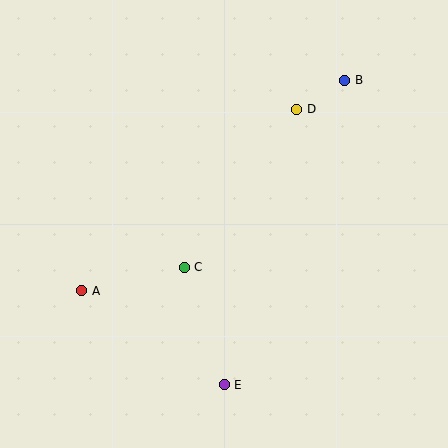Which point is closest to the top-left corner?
Point A is closest to the top-left corner.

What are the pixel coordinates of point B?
Point B is at (345, 80).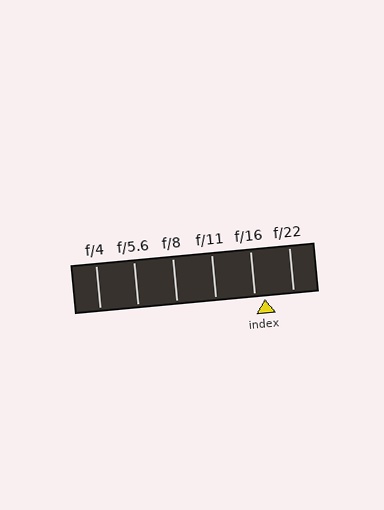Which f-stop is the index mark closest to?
The index mark is closest to f/16.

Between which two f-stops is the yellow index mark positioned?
The index mark is between f/16 and f/22.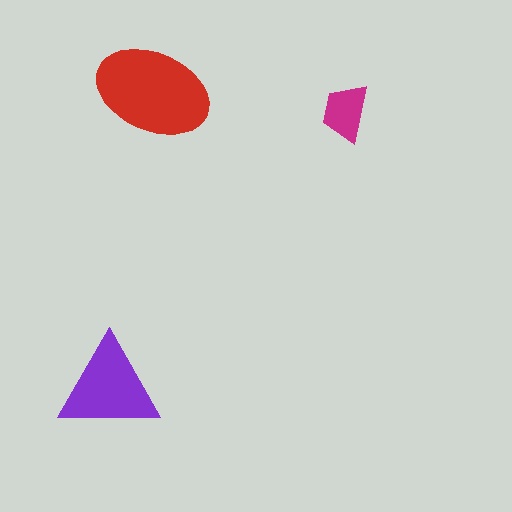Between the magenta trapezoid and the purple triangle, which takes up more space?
The purple triangle.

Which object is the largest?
The red ellipse.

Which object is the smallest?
The magenta trapezoid.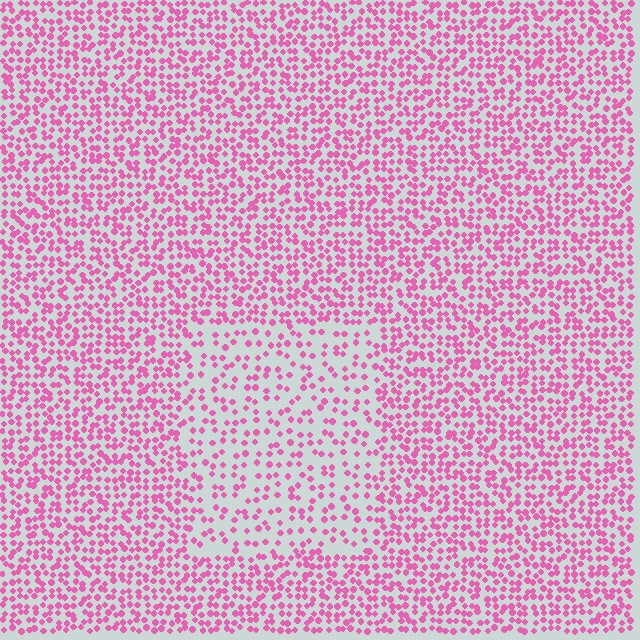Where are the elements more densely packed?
The elements are more densely packed outside the rectangle boundary.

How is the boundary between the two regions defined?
The boundary is defined by a change in element density (approximately 1.9x ratio). All elements are the same color, size, and shape.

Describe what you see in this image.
The image contains small pink elements arranged at two different densities. A rectangle-shaped region is visible where the elements are less densely packed than the surrounding area.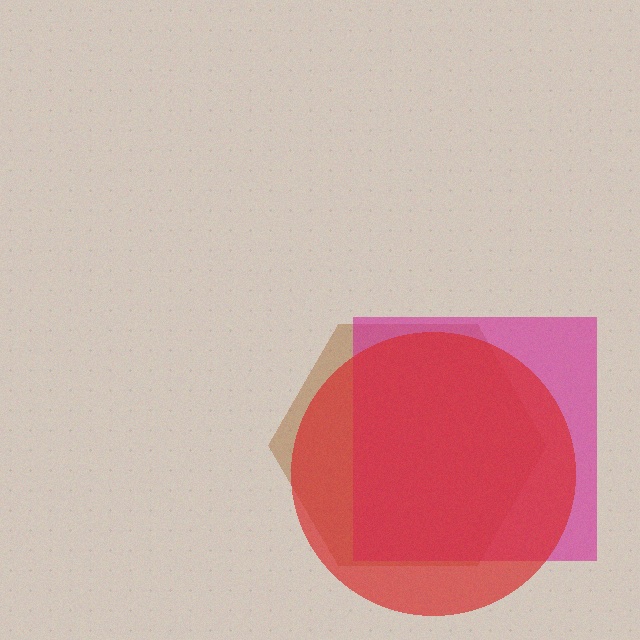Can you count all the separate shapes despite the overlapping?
Yes, there are 3 separate shapes.